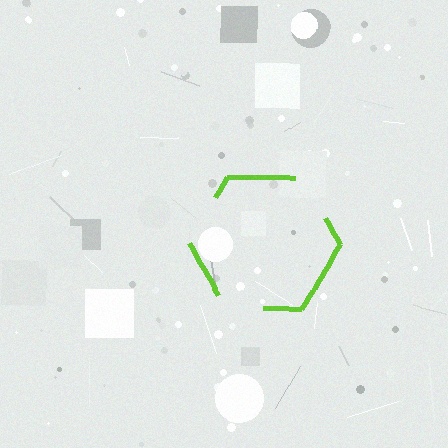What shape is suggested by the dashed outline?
The dashed outline suggests a hexagon.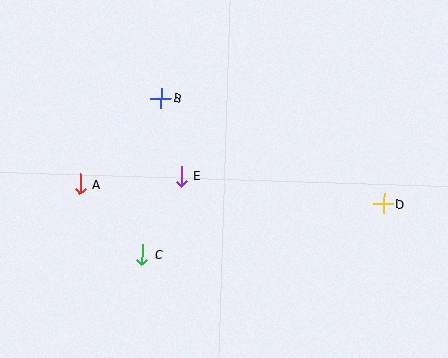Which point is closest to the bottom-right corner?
Point D is closest to the bottom-right corner.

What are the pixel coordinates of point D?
Point D is at (384, 204).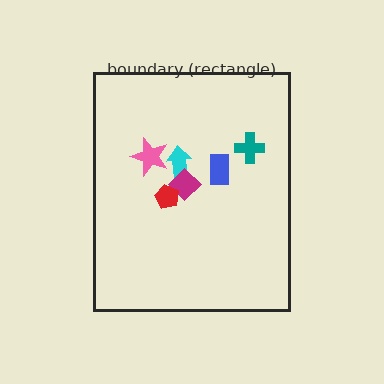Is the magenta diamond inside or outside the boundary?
Inside.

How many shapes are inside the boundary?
6 inside, 0 outside.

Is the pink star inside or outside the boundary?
Inside.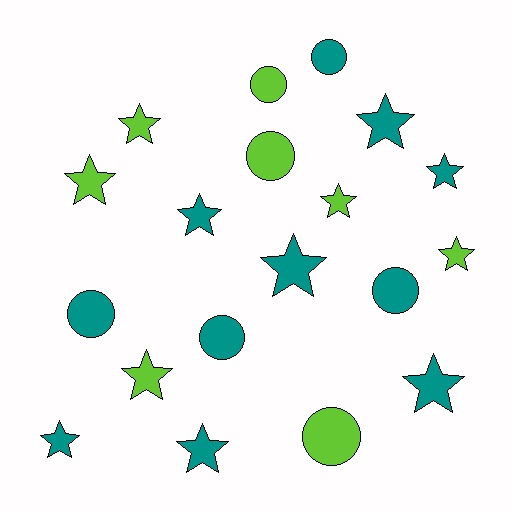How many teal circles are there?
There are 4 teal circles.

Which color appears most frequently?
Teal, with 11 objects.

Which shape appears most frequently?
Star, with 12 objects.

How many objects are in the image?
There are 19 objects.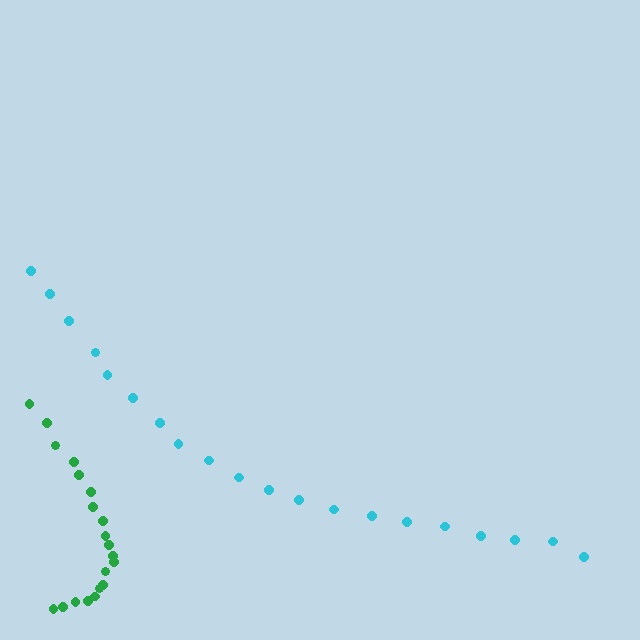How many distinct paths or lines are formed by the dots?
There are 2 distinct paths.